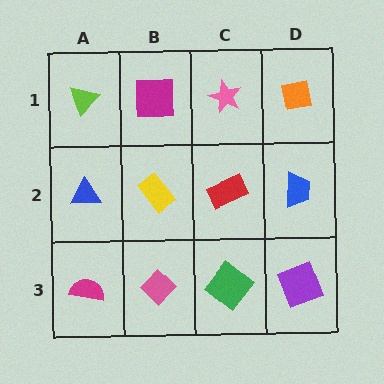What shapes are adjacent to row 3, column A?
A blue triangle (row 2, column A), a pink diamond (row 3, column B).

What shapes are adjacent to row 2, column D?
An orange square (row 1, column D), a purple square (row 3, column D), a red rectangle (row 2, column C).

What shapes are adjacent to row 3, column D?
A blue trapezoid (row 2, column D), a green diamond (row 3, column C).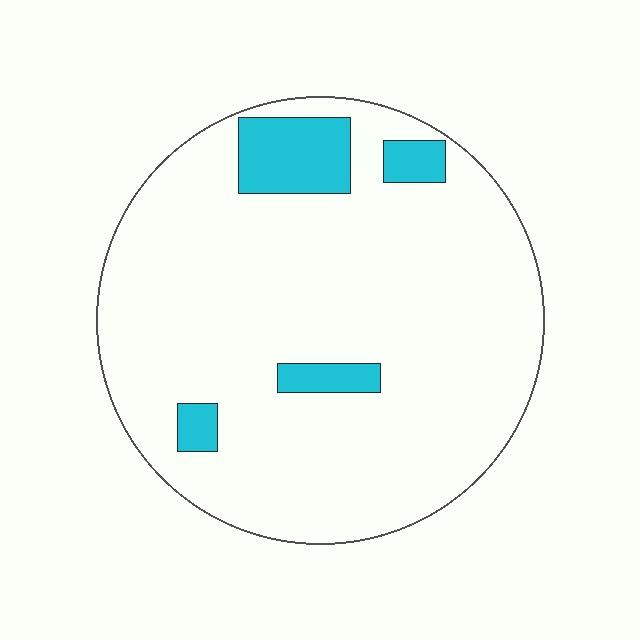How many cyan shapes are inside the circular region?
4.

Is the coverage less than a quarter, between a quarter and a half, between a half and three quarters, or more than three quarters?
Less than a quarter.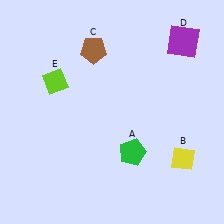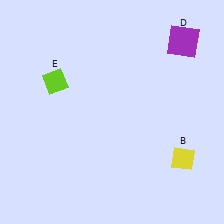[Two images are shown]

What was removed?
The brown pentagon (C), the green pentagon (A) were removed in Image 2.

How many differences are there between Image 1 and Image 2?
There are 2 differences between the two images.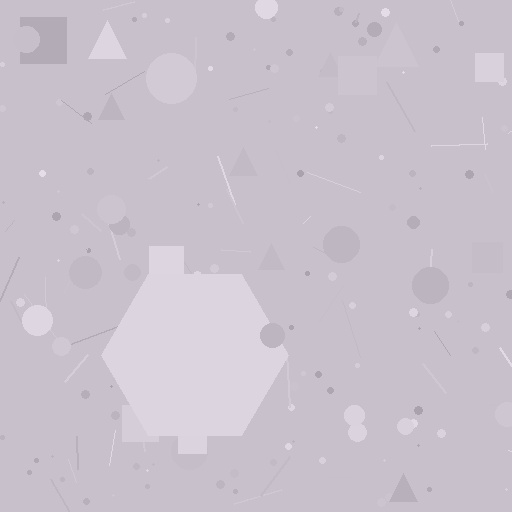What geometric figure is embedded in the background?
A hexagon is embedded in the background.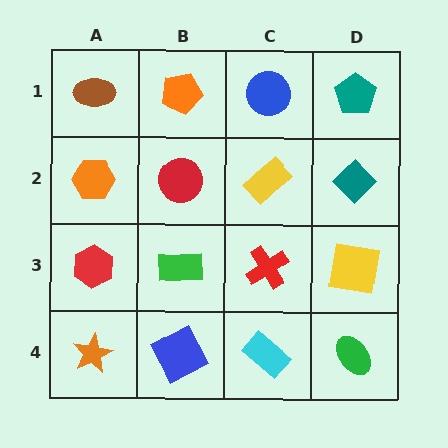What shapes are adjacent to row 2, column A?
A brown ellipse (row 1, column A), a red hexagon (row 3, column A), a red circle (row 2, column B).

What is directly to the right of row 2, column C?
A teal diamond.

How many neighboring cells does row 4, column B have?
3.